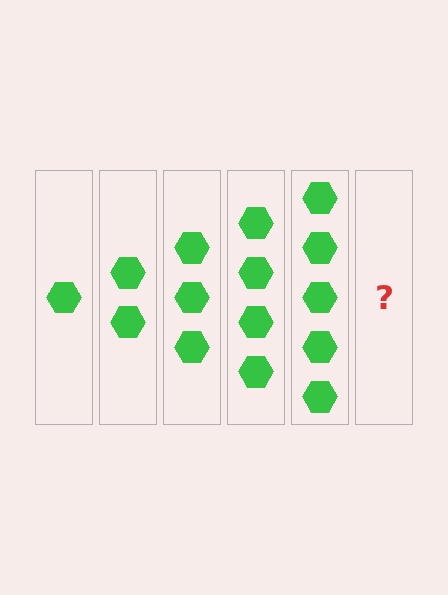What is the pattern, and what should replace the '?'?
The pattern is that each step adds one more hexagon. The '?' should be 6 hexagons.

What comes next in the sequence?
The next element should be 6 hexagons.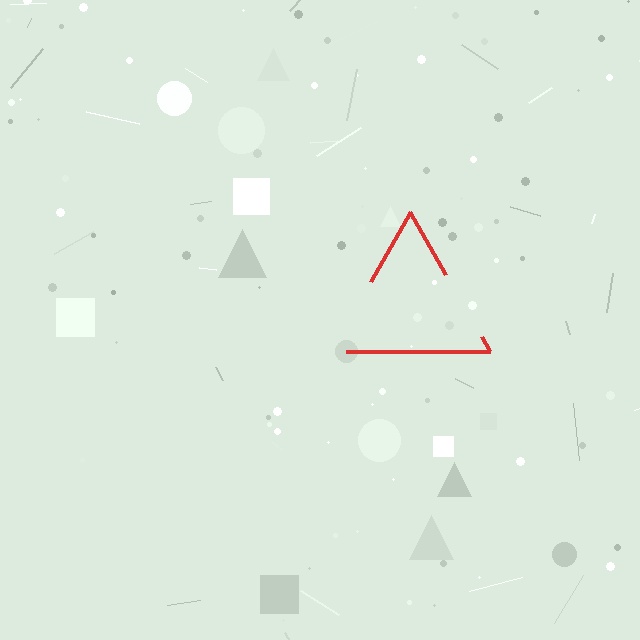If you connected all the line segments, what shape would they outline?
They would outline a triangle.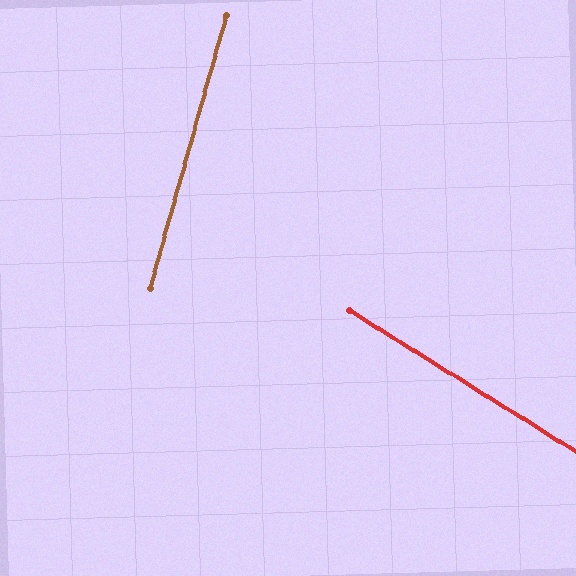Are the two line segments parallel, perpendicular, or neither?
Neither parallel nor perpendicular — they differ by about 74°.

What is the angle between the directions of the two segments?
Approximately 74 degrees.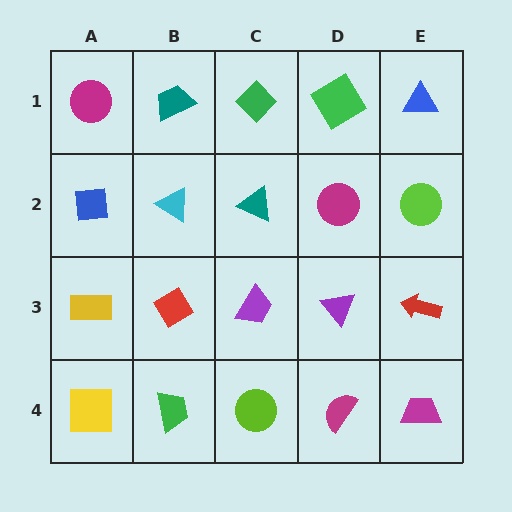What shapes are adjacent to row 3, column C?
A teal triangle (row 2, column C), a lime circle (row 4, column C), a red diamond (row 3, column B), a purple triangle (row 3, column D).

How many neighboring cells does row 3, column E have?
3.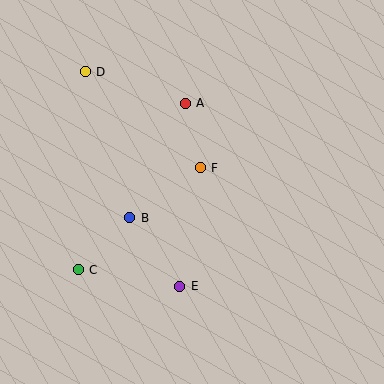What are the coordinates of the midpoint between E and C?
The midpoint between E and C is at (129, 278).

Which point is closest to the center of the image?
Point F at (200, 168) is closest to the center.